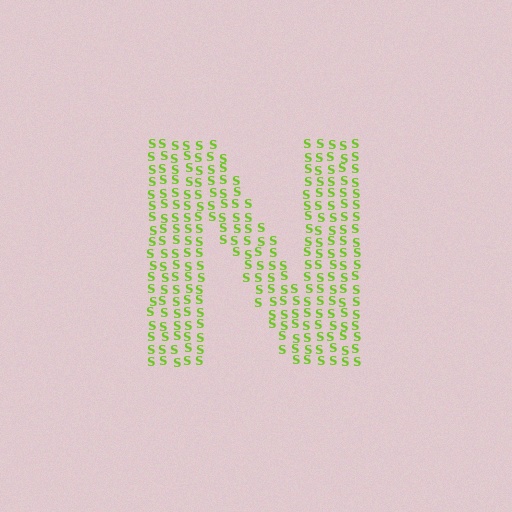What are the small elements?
The small elements are letter S's.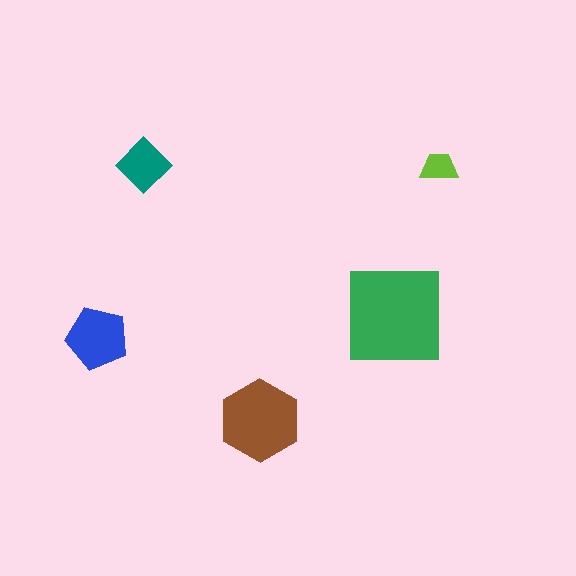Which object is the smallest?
The lime trapezoid.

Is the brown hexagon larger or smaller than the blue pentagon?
Larger.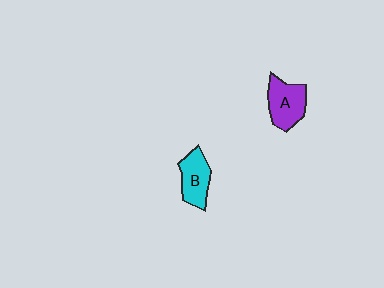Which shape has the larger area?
Shape A (purple).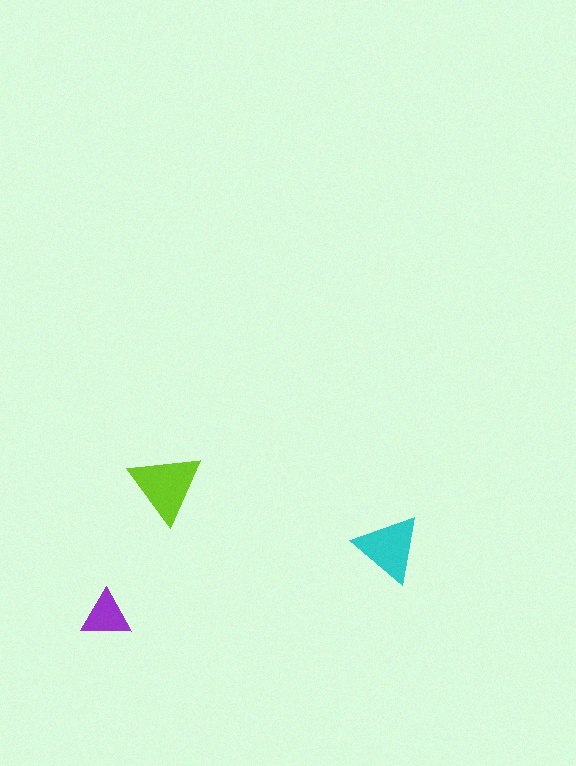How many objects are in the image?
There are 3 objects in the image.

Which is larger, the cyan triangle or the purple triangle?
The cyan one.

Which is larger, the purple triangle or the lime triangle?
The lime one.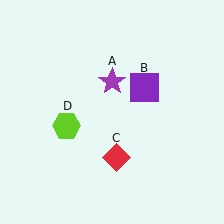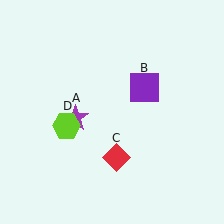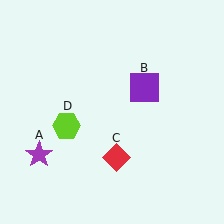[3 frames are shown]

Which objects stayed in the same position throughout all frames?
Purple square (object B) and red diamond (object C) and lime hexagon (object D) remained stationary.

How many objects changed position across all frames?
1 object changed position: purple star (object A).